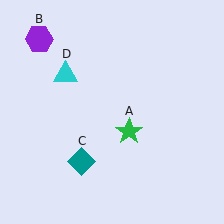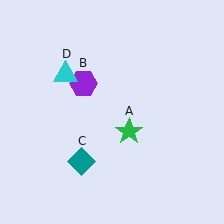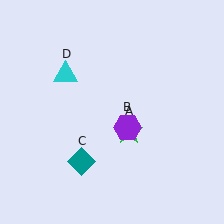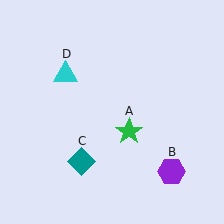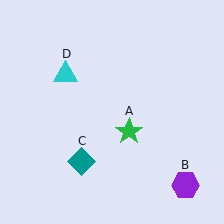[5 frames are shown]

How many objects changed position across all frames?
1 object changed position: purple hexagon (object B).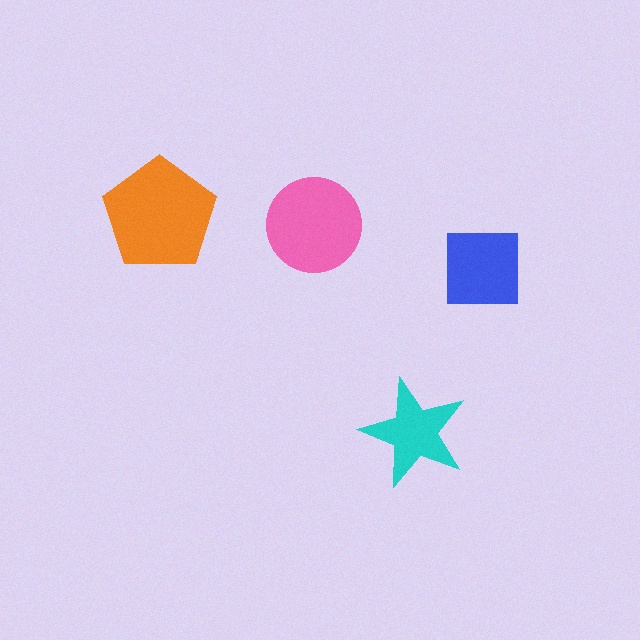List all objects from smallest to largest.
The cyan star, the blue square, the pink circle, the orange pentagon.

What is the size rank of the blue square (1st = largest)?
3rd.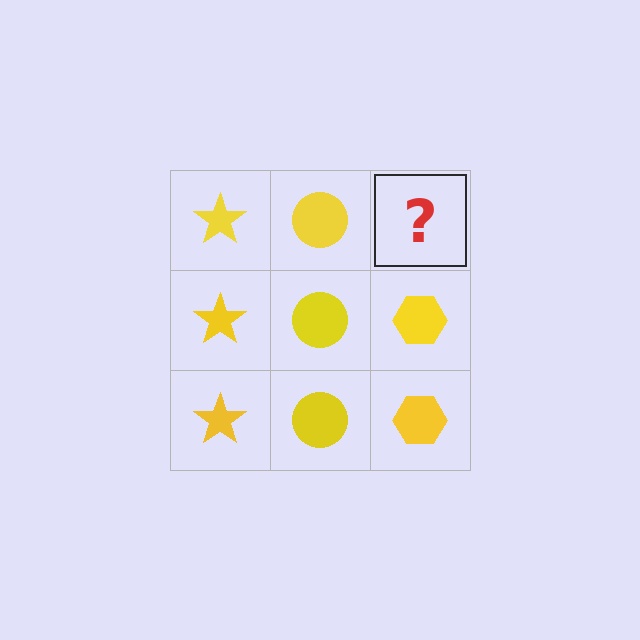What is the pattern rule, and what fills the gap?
The rule is that each column has a consistent shape. The gap should be filled with a yellow hexagon.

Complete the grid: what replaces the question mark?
The question mark should be replaced with a yellow hexagon.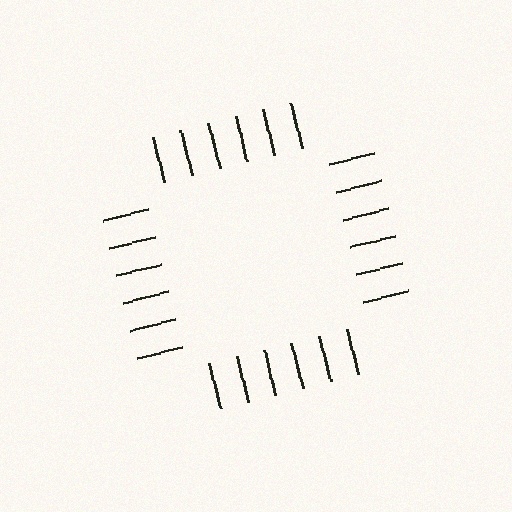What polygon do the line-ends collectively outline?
An illusory square — the line segments terminate on its edges but no continuous stroke is drawn.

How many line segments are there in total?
24 — 6 along each of the 4 edges.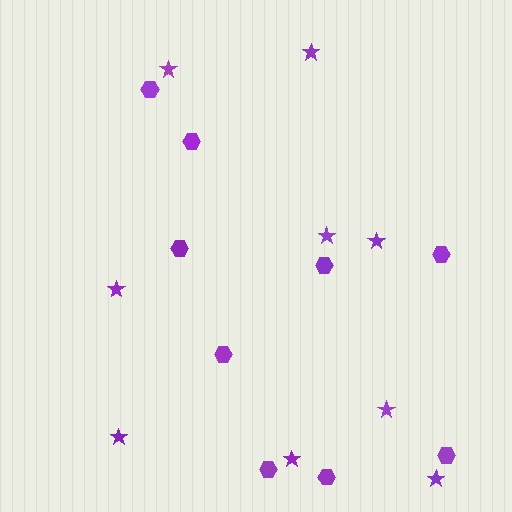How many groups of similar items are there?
There are 2 groups: one group of hexagons (9) and one group of stars (9).